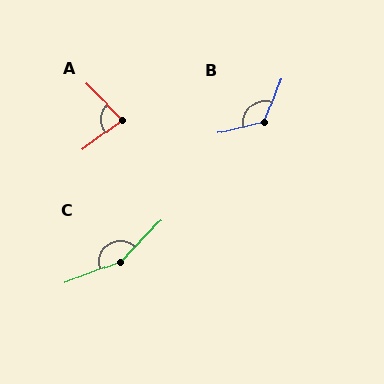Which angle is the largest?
C, at approximately 155 degrees.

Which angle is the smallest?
A, at approximately 81 degrees.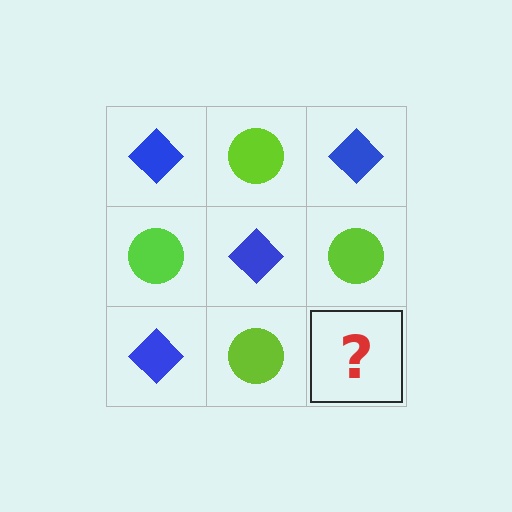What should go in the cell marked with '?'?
The missing cell should contain a blue diamond.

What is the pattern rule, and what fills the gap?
The rule is that it alternates blue diamond and lime circle in a checkerboard pattern. The gap should be filled with a blue diamond.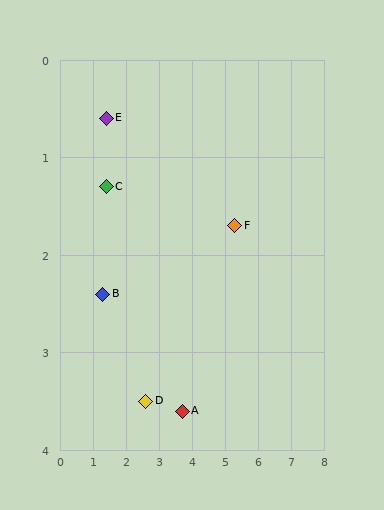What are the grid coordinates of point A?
Point A is at approximately (3.7, 3.6).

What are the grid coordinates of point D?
Point D is at approximately (2.6, 3.5).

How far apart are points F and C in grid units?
Points F and C are about 3.9 grid units apart.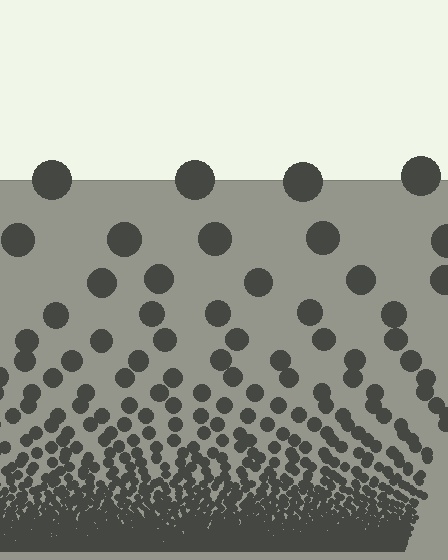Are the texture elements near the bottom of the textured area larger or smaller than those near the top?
Smaller. The gradient is inverted — elements near the bottom are smaller and denser.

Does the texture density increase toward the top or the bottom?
Density increases toward the bottom.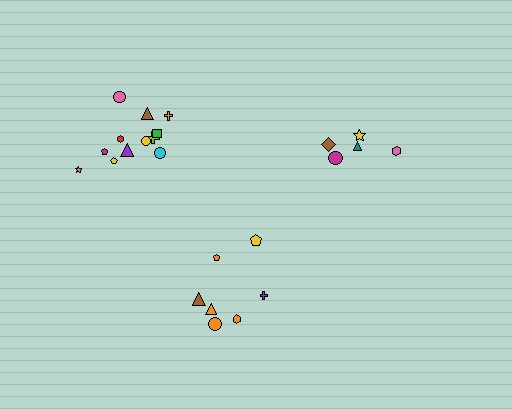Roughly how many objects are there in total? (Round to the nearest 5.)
Roughly 25 objects in total.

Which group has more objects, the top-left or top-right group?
The top-left group.